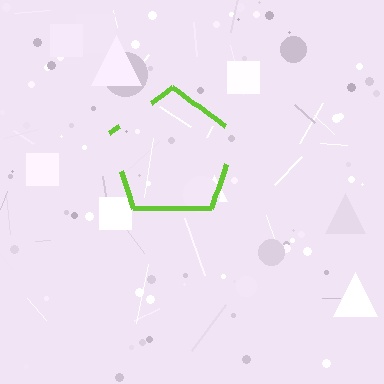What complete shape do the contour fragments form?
The contour fragments form a pentagon.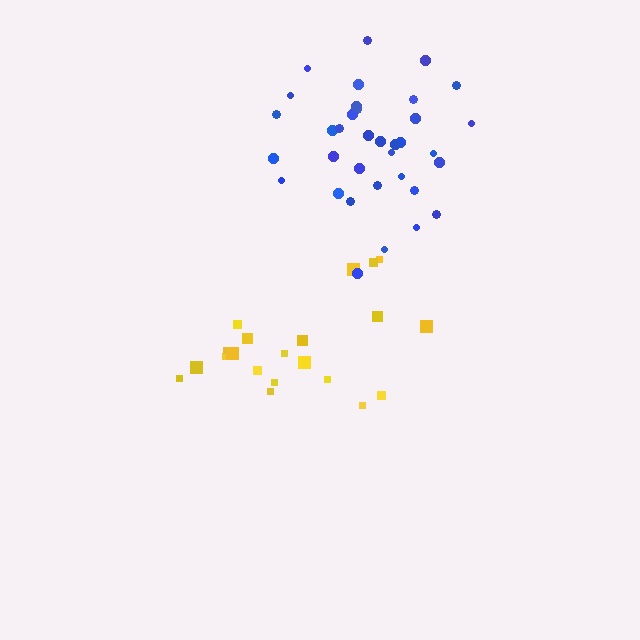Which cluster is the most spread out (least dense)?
Yellow.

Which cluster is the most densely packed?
Blue.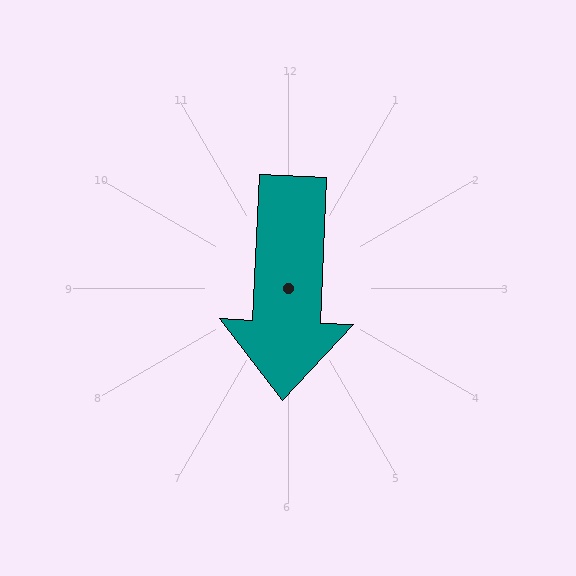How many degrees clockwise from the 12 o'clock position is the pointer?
Approximately 183 degrees.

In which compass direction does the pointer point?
South.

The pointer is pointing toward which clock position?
Roughly 6 o'clock.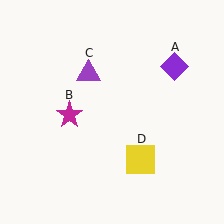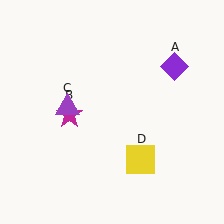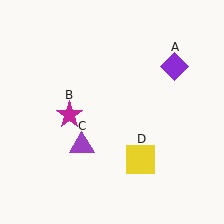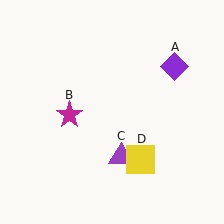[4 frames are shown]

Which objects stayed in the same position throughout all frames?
Purple diamond (object A) and magenta star (object B) and yellow square (object D) remained stationary.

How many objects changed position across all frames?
1 object changed position: purple triangle (object C).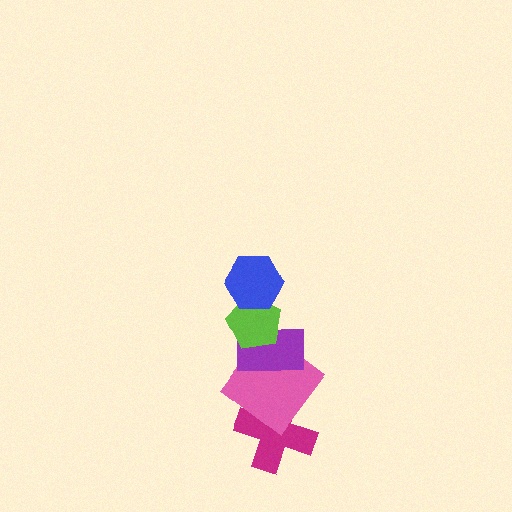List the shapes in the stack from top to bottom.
From top to bottom: the blue hexagon, the lime pentagon, the purple rectangle, the pink diamond, the magenta cross.